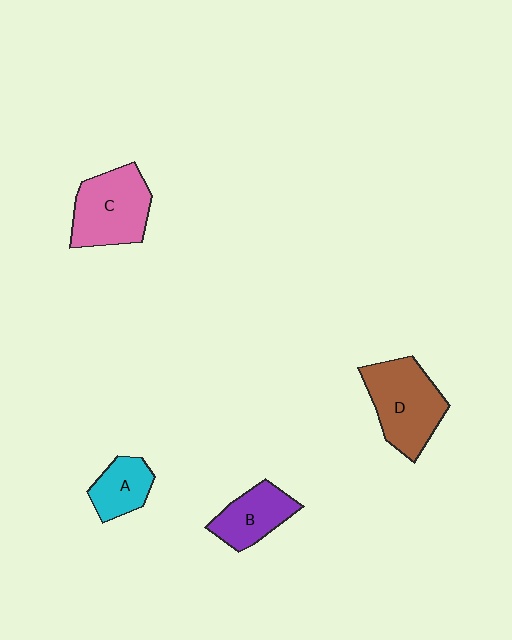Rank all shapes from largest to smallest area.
From largest to smallest: D (brown), C (pink), B (purple), A (cyan).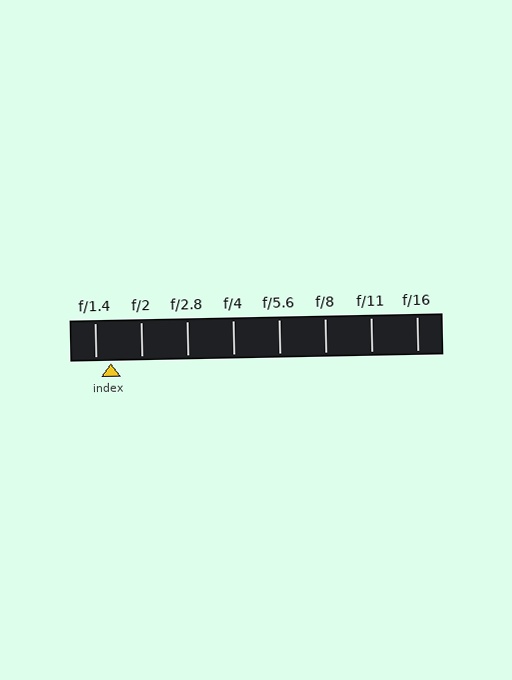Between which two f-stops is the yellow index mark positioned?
The index mark is between f/1.4 and f/2.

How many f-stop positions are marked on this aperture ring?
There are 8 f-stop positions marked.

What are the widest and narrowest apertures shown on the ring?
The widest aperture shown is f/1.4 and the narrowest is f/16.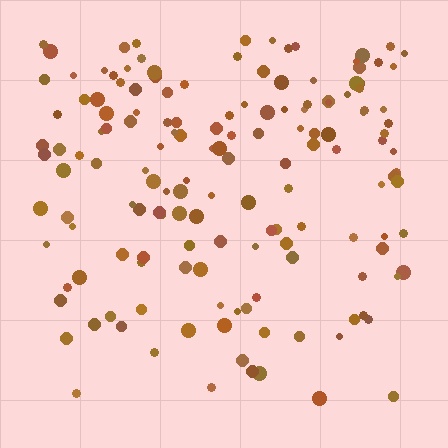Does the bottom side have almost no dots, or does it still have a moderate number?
Still a moderate number, just noticeably fewer than the top.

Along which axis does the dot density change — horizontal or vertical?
Vertical.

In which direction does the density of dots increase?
From bottom to top, with the top side densest.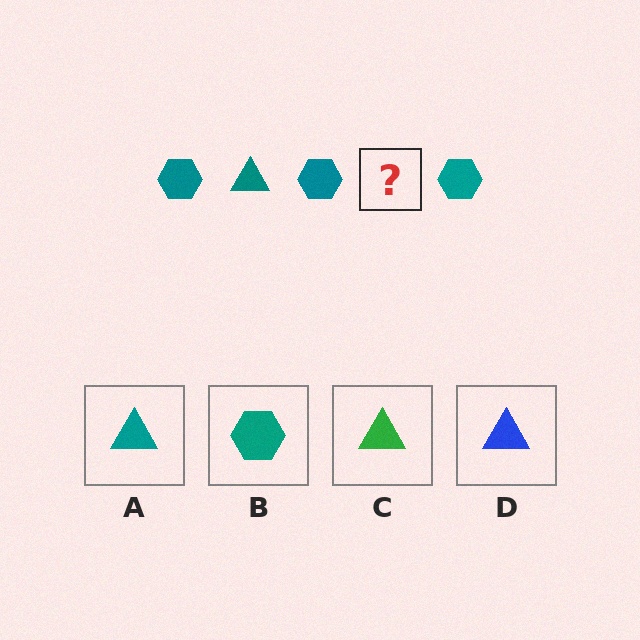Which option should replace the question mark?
Option A.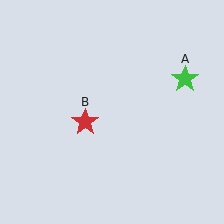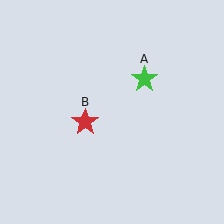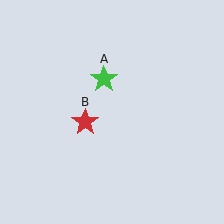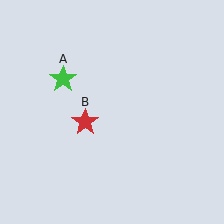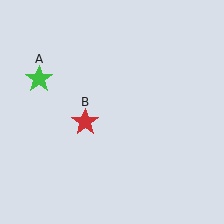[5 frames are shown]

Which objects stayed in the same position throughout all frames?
Red star (object B) remained stationary.